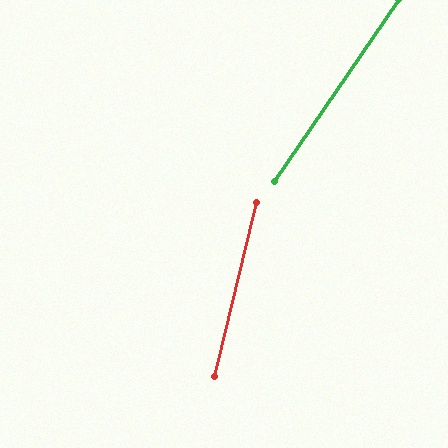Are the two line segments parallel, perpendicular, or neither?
Neither parallel nor perpendicular — they differ by about 21°.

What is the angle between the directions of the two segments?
Approximately 21 degrees.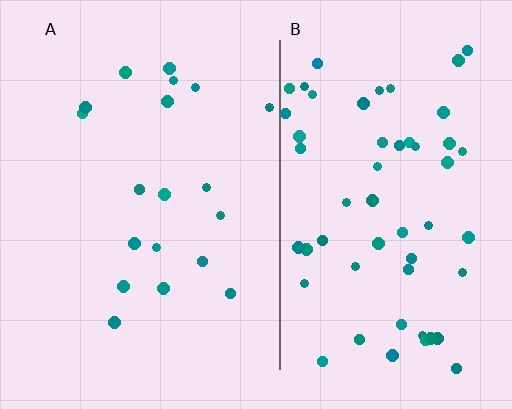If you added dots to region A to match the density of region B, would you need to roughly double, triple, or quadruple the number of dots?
Approximately triple.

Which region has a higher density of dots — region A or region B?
B (the right).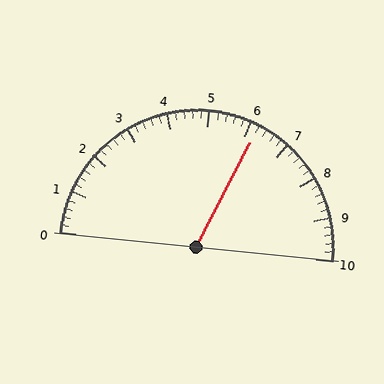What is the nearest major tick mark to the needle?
The nearest major tick mark is 6.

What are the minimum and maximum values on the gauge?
The gauge ranges from 0 to 10.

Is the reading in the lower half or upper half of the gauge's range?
The reading is in the upper half of the range (0 to 10).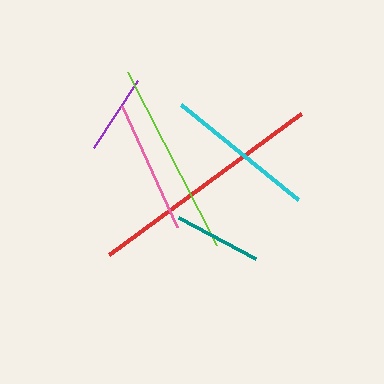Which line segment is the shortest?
The purple line is the shortest at approximately 80 pixels.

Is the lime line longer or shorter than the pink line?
The lime line is longer than the pink line.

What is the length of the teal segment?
The teal segment is approximately 87 pixels long.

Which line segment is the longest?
The red line is the longest at approximately 238 pixels.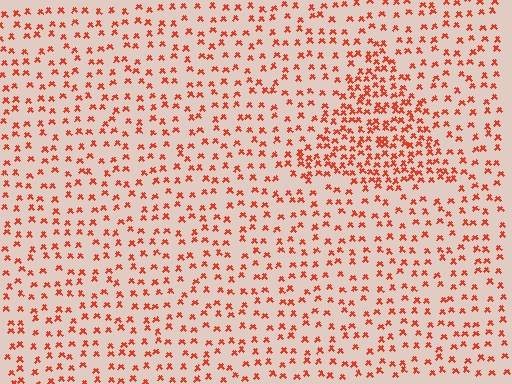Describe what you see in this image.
The image contains small red elements arranged at two different densities. A triangle-shaped region is visible where the elements are more densely packed than the surrounding area.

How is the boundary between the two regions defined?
The boundary is defined by a change in element density (approximately 2.1x ratio). All elements are the same color, size, and shape.